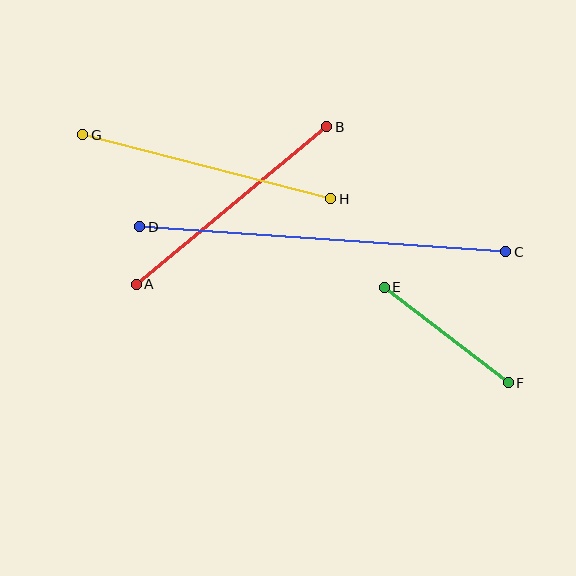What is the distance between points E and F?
The distance is approximately 157 pixels.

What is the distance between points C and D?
The distance is approximately 367 pixels.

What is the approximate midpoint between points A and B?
The midpoint is at approximately (231, 206) pixels.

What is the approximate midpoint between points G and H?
The midpoint is at approximately (207, 167) pixels.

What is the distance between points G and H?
The distance is approximately 256 pixels.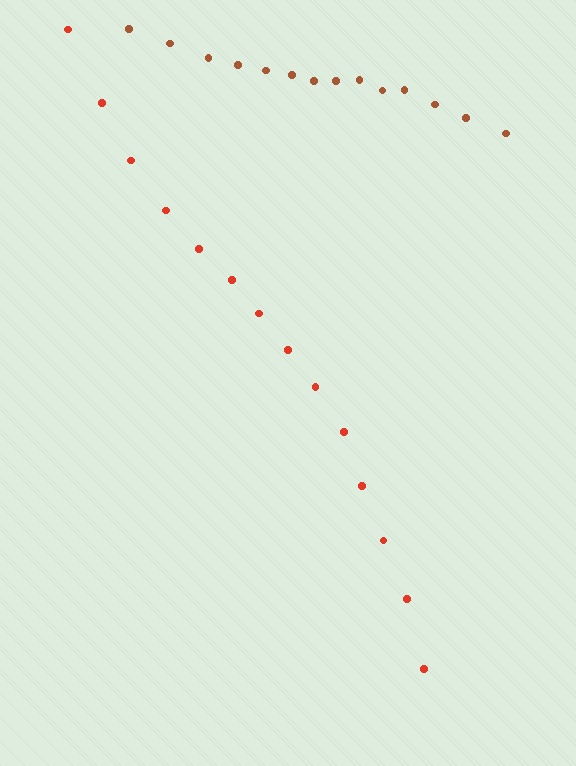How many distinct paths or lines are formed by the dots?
There are 2 distinct paths.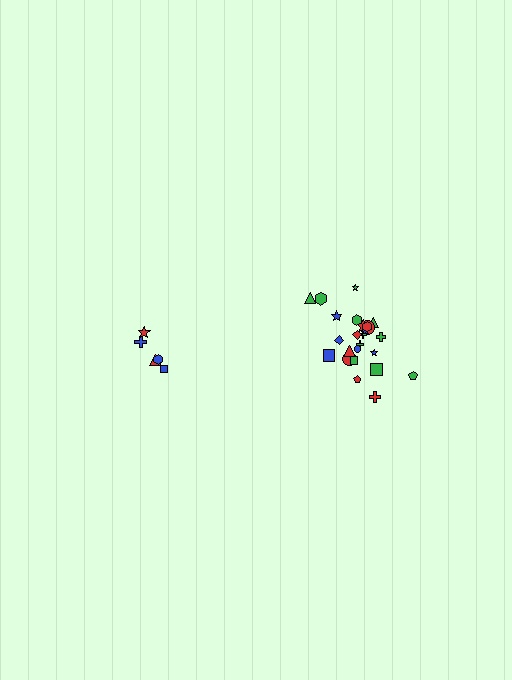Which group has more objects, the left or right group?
The right group.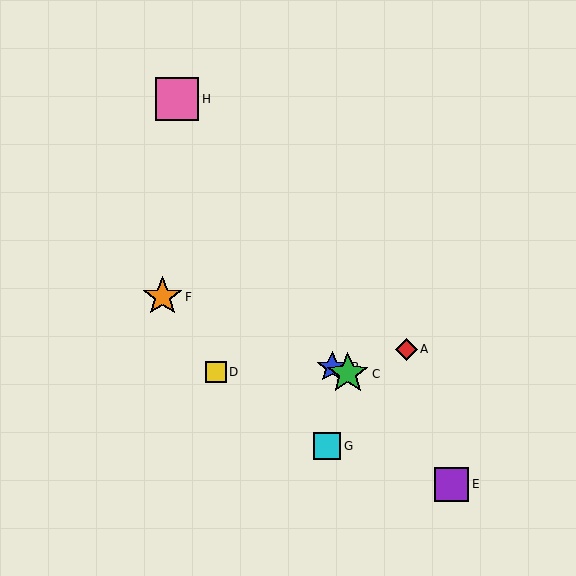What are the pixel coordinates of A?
Object A is at (406, 349).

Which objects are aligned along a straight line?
Objects B, C, F are aligned along a straight line.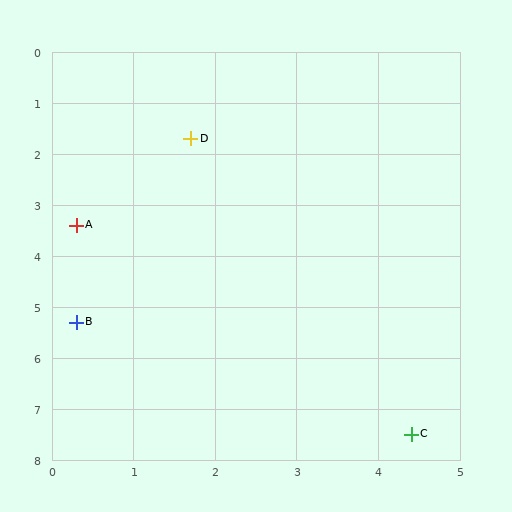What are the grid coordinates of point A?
Point A is at approximately (0.3, 3.4).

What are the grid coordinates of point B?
Point B is at approximately (0.3, 5.3).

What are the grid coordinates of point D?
Point D is at approximately (1.7, 1.7).